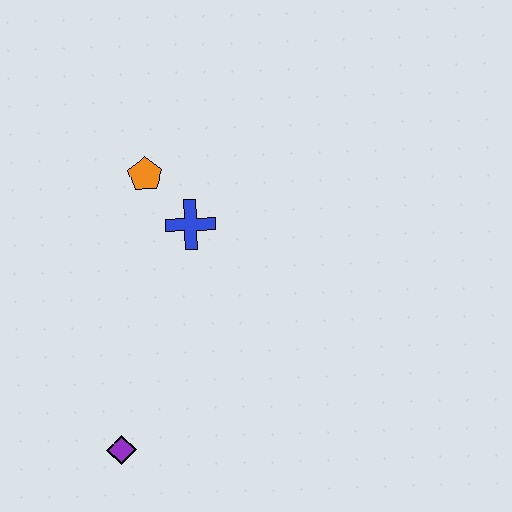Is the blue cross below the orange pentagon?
Yes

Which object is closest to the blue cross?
The orange pentagon is closest to the blue cross.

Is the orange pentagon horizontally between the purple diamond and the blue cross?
Yes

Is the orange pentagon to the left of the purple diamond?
No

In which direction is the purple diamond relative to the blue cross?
The purple diamond is below the blue cross.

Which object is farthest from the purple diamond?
The orange pentagon is farthest from the purple diamond.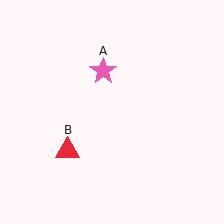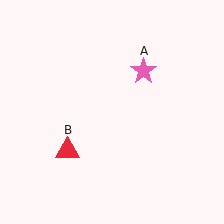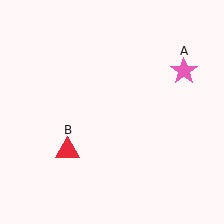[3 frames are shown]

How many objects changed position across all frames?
1 object changed position: pink star (object A).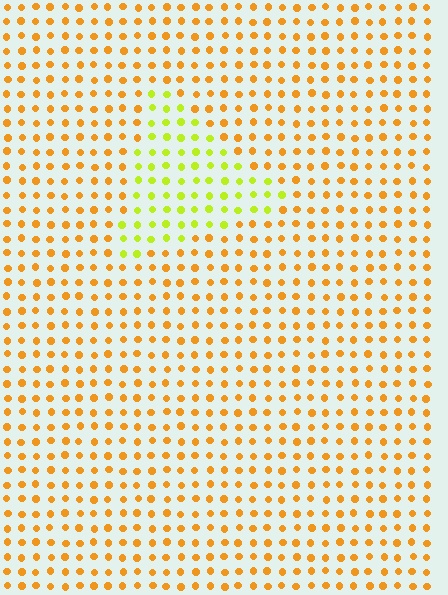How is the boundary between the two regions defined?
The boundary is defined purely by a slight shift in hue (about 42 degrees). Spacing, size, and orientation are identical on both sides.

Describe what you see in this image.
The image is filled with small orange elements in a uniform arrangement. A triangle-shaped region is visible where the elements are tinted to a slightly different hue, forming a subtle color boundary.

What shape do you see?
I see a triangle.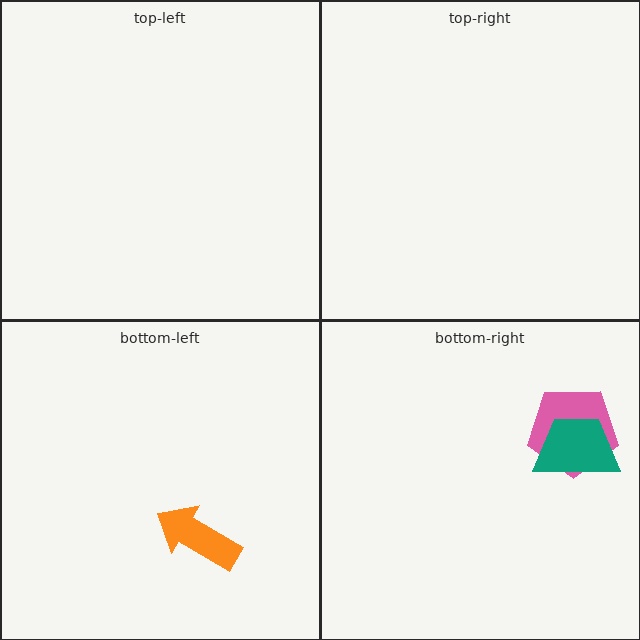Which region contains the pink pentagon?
The bottom-right region.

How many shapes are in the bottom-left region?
1.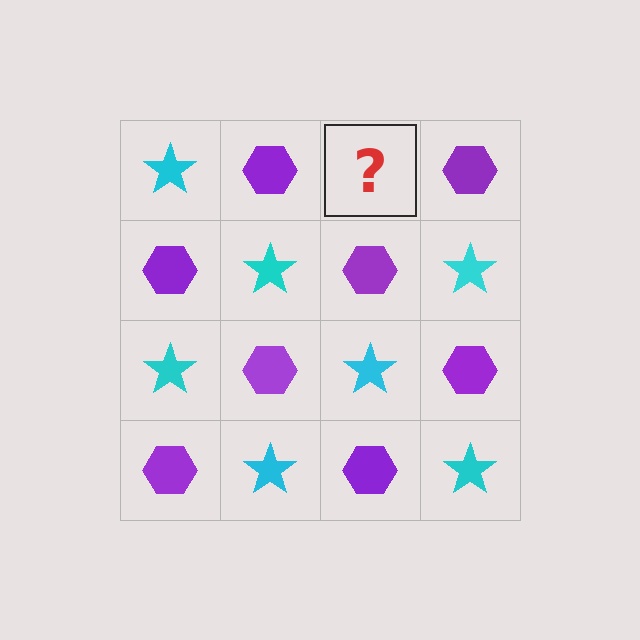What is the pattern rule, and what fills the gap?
The rule is that it alternates cyan star and purple hexagon in a checkerboard pattern. The gap should be filled with a cyan star.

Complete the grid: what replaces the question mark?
The question mark should be replaced with a cyan star.